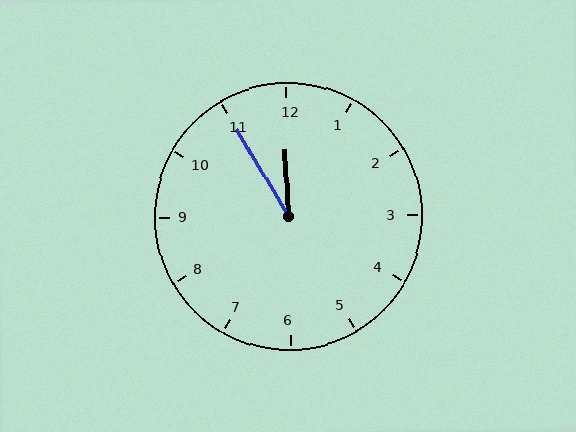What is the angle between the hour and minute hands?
Approximately 28 degrees.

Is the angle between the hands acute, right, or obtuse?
It is acute.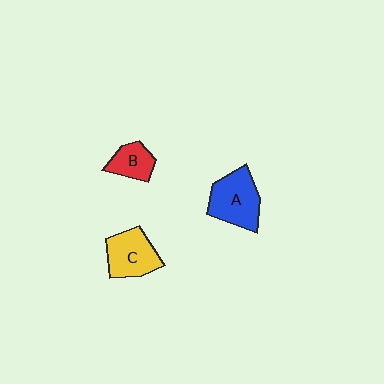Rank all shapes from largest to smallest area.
From largest to smallest: A (blue), C (yellow), B (red).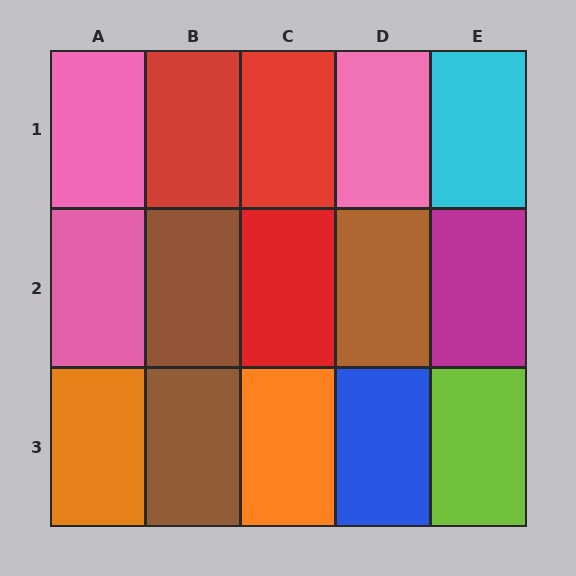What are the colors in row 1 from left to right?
Pink, red, red, pink, cyan.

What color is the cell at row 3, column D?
Blue.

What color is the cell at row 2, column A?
Pink.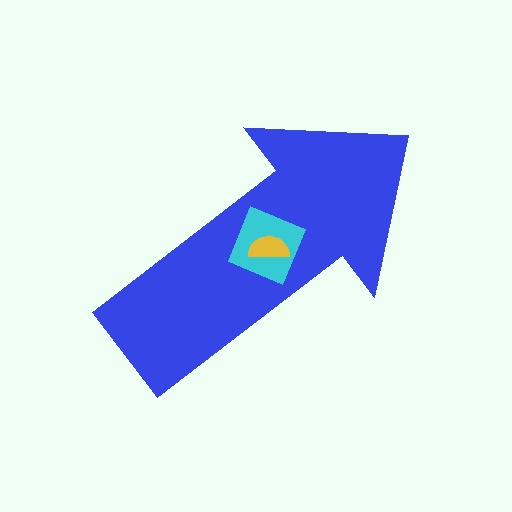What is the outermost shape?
The blue arrow.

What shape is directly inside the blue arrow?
The cyan square.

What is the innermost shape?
The yellow semicircle.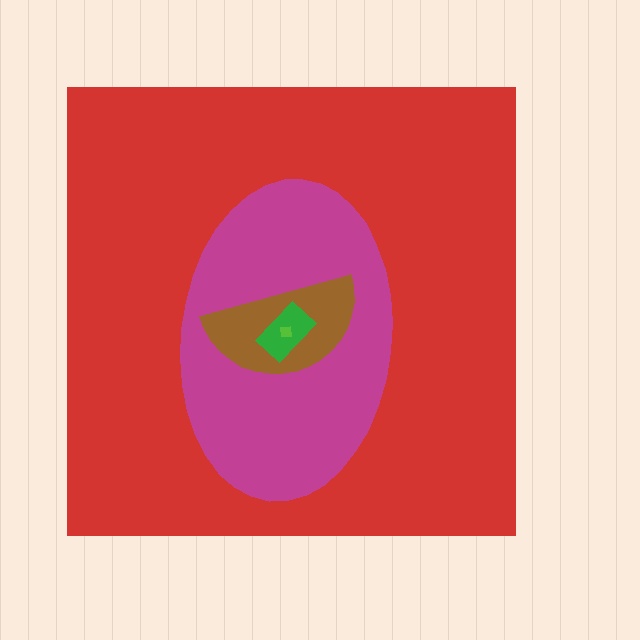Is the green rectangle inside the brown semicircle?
Yes.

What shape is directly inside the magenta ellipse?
The brown semicircle.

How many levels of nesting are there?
5.